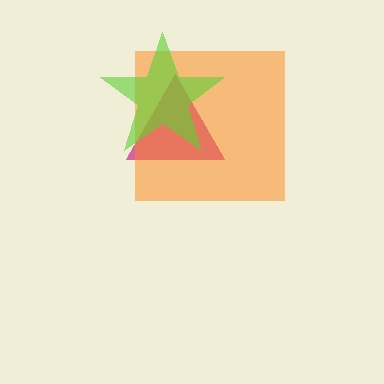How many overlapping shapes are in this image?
There are 3 overlapping shapes in the image.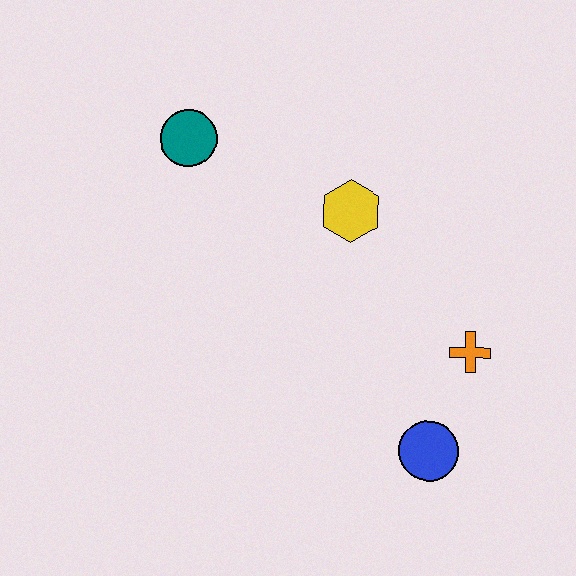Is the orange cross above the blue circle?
Yes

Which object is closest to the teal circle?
The yellow hexagon is closest to the teal circle.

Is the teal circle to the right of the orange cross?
No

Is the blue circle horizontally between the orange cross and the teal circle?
Yes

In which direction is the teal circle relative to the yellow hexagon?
The teal circle is to the left of the yellow hexagon.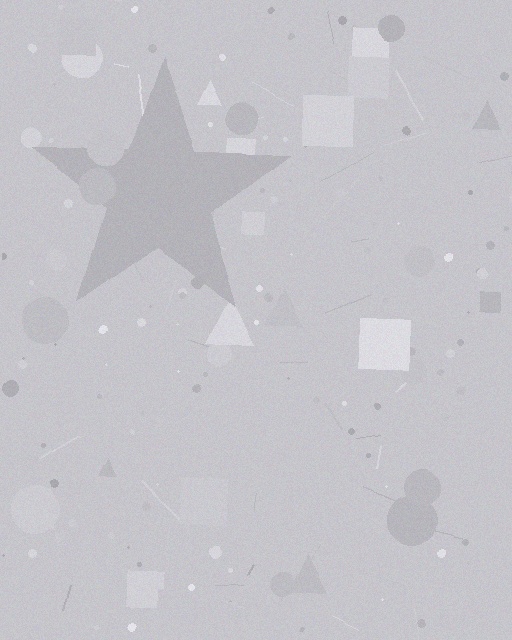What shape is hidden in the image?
A star is hidden in the image.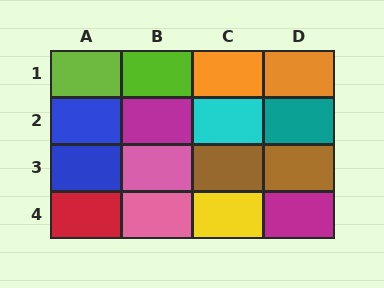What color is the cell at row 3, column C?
Brown.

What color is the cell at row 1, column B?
Lime.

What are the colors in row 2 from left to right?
Blue, magenta, cyan, teal.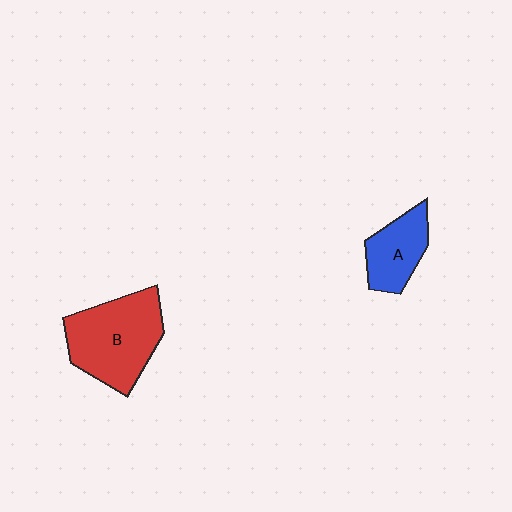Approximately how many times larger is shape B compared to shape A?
Approximately 1.8 times.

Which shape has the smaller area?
Shape A (blue).